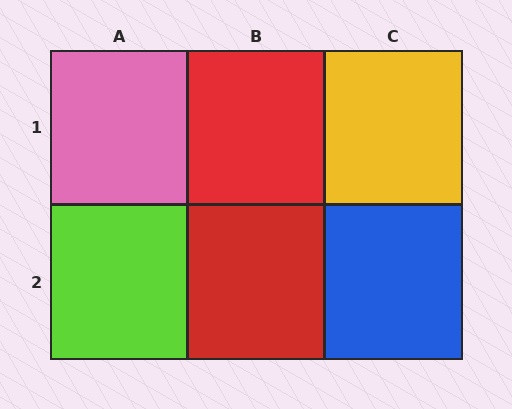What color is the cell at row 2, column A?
Lime.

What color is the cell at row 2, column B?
Red.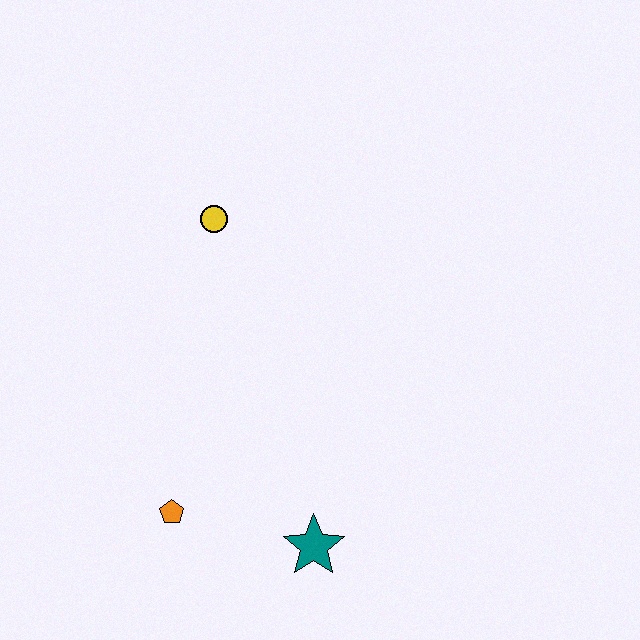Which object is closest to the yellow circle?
The orange pentagon is closest to the yellow circle.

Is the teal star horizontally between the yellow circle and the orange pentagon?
No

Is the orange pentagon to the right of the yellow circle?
No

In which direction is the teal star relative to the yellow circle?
The teal star is below the yellow circle.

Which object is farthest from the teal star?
The yellow circle is farthest from the teal star.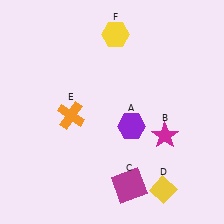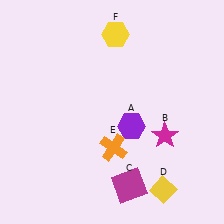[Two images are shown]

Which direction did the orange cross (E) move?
The orange cross (E) moved right.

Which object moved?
The orange cross (E) moved right.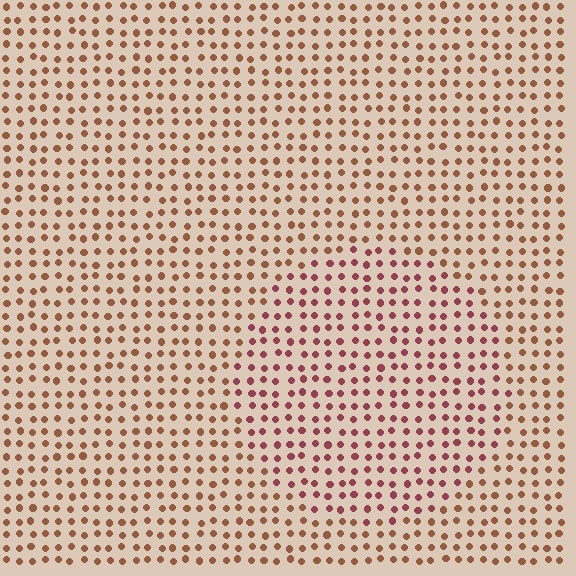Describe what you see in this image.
The image is filled with small brown elements in a uniform arrangement. A circle-shaped region is visible where the elements are tinted to a slightly different hue, forming a subtle color boundary.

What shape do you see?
I see a circle.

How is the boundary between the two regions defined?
The boundary is defined purely by a slight shift in hue (about 33 degrees). Spacing, size, and orientation are identical on both sides.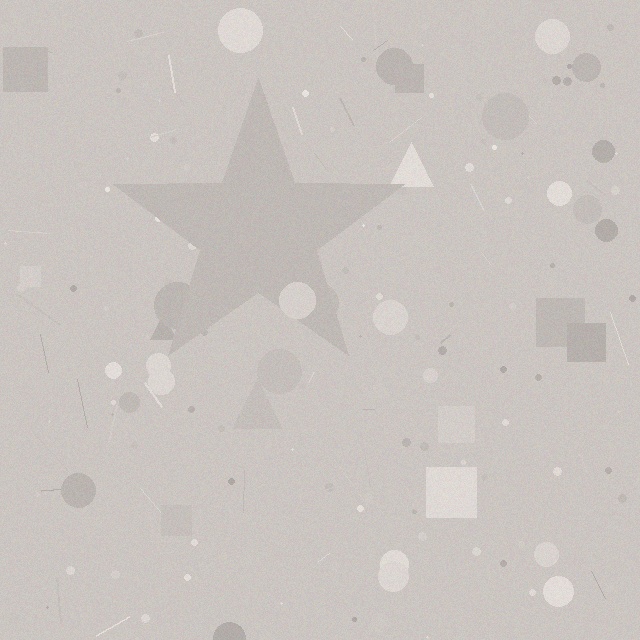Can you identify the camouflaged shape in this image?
The camouflaged shape is a star.